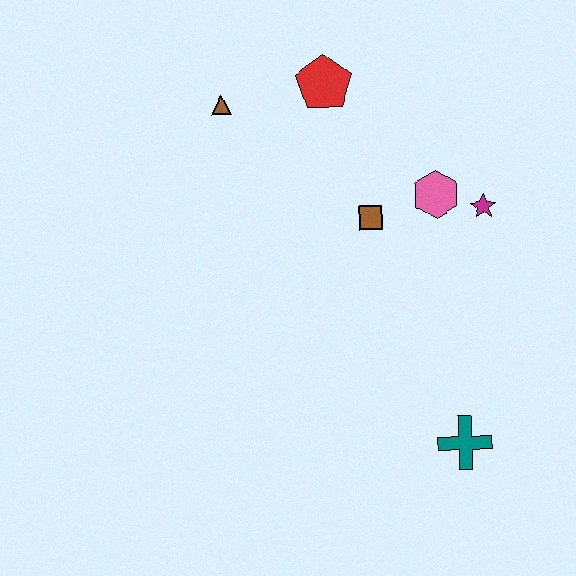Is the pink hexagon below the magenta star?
No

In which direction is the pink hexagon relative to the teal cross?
The pink hexagon is above the teal cross.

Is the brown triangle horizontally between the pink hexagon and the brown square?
No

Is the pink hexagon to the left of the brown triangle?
No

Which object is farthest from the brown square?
The teal cross is farthest from the brown square.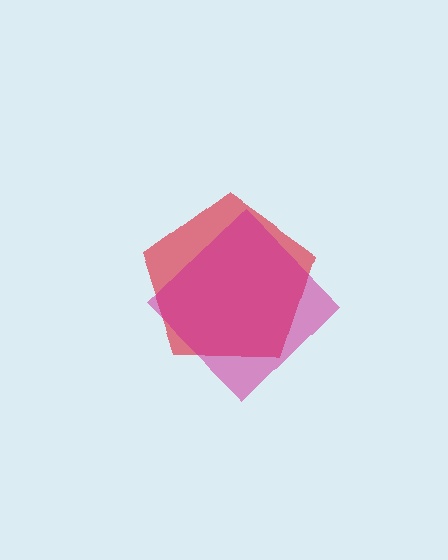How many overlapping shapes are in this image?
There are 2 overlapping shapes in the image.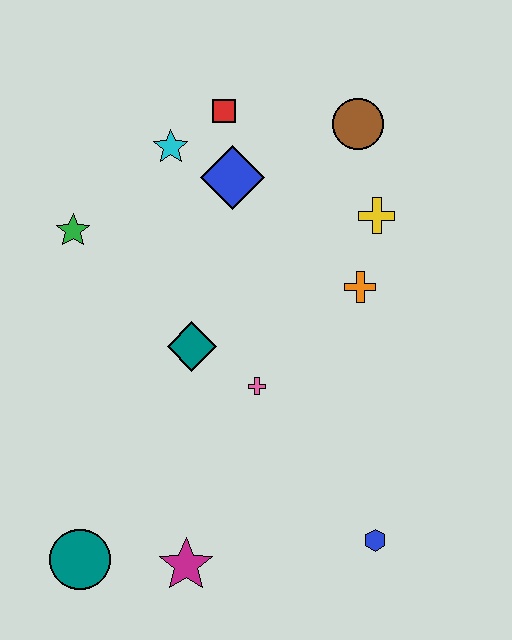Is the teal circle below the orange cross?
Yes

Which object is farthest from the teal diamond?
The brown circle is farthest from the teal diamond.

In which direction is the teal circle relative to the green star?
The teal circle is below the green star.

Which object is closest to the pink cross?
The teal diamond is closest to the pink cross.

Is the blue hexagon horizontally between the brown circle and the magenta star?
No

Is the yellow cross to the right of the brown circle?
Yes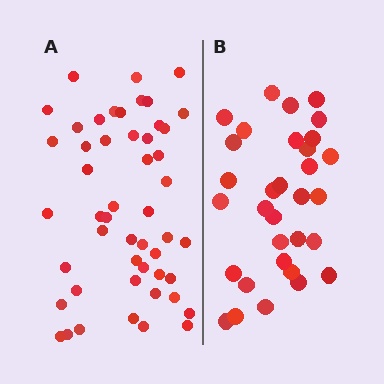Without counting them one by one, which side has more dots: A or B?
Region A (the left region) has more dots.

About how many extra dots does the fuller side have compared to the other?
Region A has approximately 20 more dots than region B.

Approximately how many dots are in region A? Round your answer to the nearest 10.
About 50 dots.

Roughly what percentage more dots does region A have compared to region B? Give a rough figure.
About 55% more.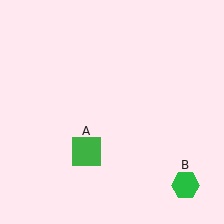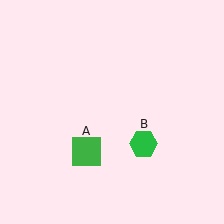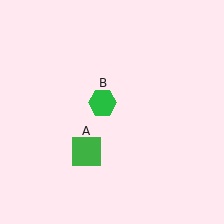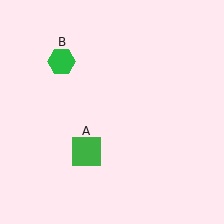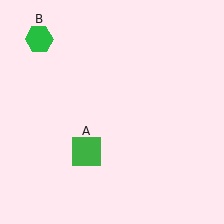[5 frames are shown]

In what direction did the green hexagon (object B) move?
The green hexagon (object B) moved up and to the left.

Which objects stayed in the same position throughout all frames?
Green square (object A) remained stationary.